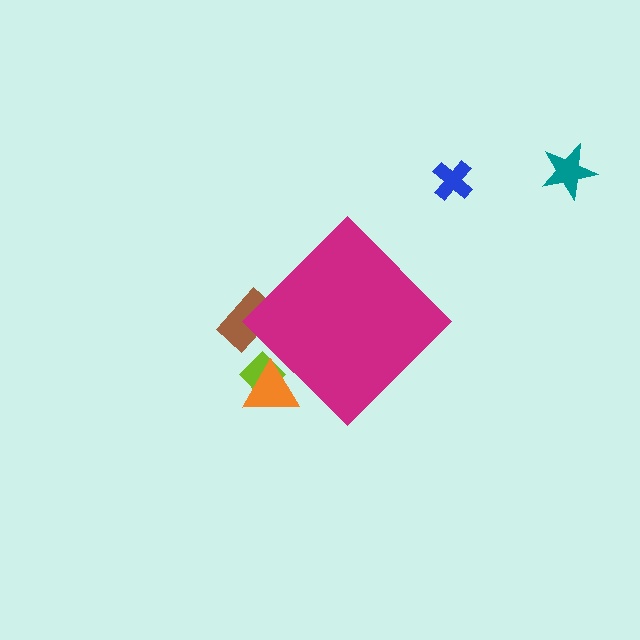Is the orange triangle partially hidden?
Yes, the orange triangle is partially hidden behind the magenta diamond.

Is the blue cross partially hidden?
No, the blue cross is fully visible.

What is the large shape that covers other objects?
A magenta diamond.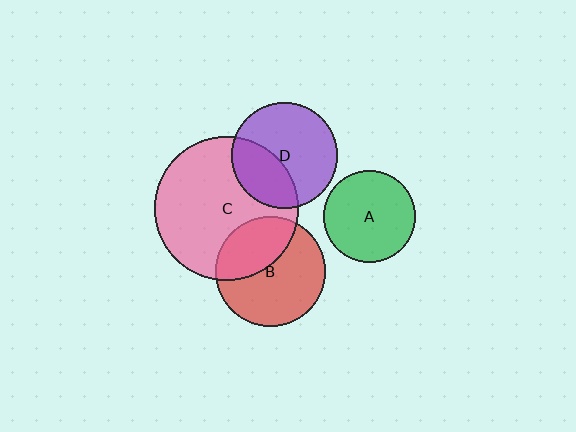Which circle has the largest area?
Circle C (pink).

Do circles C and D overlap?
Yes.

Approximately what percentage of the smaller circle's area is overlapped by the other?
Approximately 35%.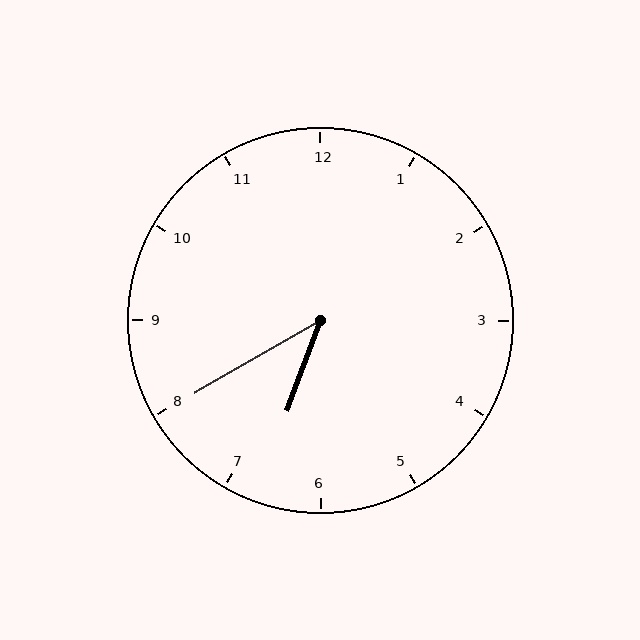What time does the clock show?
6:40.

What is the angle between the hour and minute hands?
Approximately 40 degrees.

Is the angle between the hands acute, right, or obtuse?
It is acute.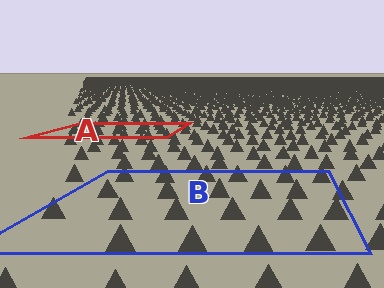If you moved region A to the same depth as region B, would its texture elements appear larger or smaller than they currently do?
They would appear larger. At a closer depth, the same texture elements are projected at a bigger on-screen size.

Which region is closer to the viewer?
Region B is closer. The texture elements there are larger and more spread out.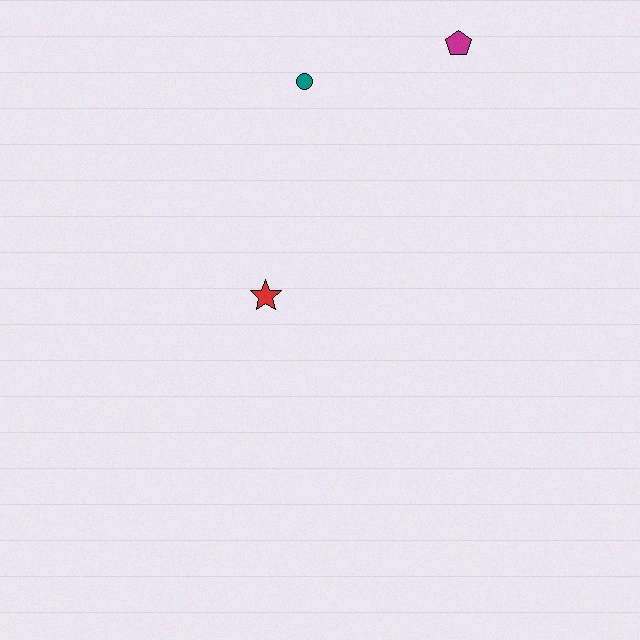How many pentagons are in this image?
There is 1 pentagon.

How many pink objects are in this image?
There are no pink objects.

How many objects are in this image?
There are 3 objects.